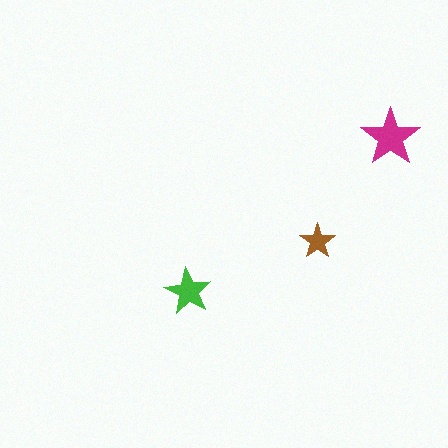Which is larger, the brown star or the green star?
The green one.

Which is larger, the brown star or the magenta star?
The magenta one.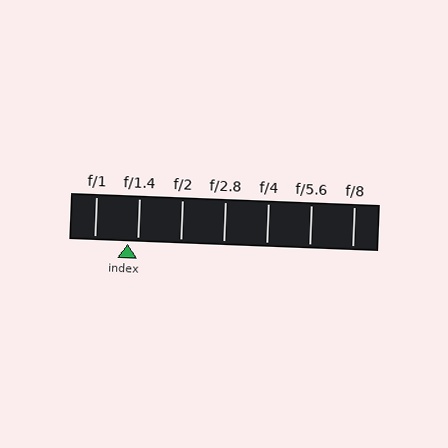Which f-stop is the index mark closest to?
The index mark is closest to f/1.4.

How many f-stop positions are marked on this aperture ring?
There are 7 f-stop positions marked.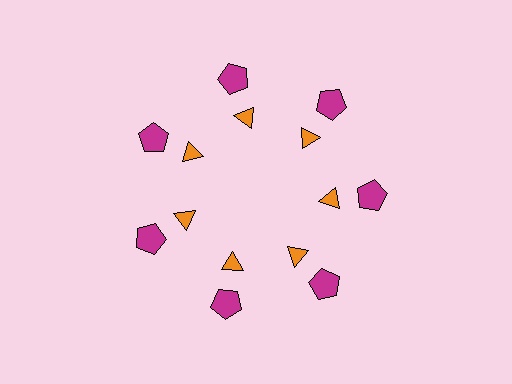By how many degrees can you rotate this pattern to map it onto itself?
The pattern maps onto itself every 51 degrees of rotation.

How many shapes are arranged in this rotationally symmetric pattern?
There are 14 shapes, arranged in 7 groups of 2.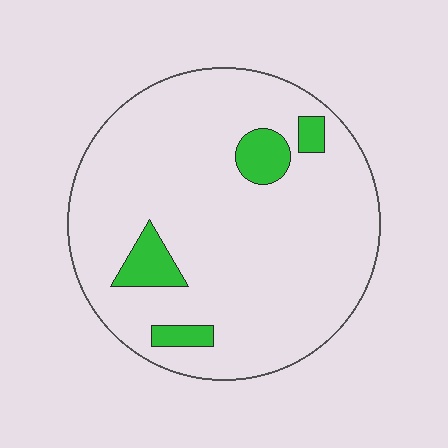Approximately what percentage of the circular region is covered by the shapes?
Approximately 10%.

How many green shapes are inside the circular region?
4.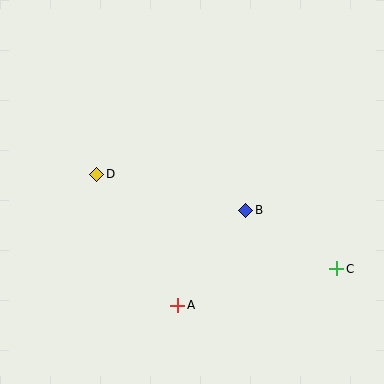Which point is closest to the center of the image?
Point B at (246, 210) is closest to the center.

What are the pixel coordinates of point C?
Point C is at (336, 269).